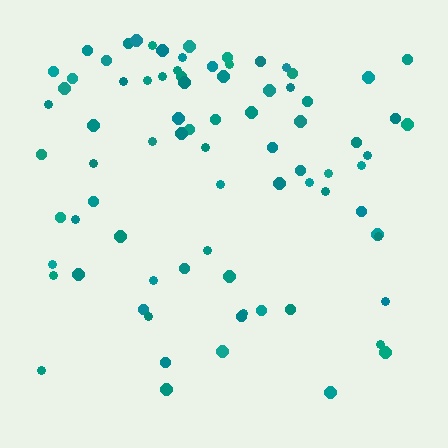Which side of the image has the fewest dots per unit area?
The bottom.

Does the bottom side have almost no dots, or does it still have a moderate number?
Still a moderate number, just noticeably fewer than the top.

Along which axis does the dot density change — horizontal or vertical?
Vertical.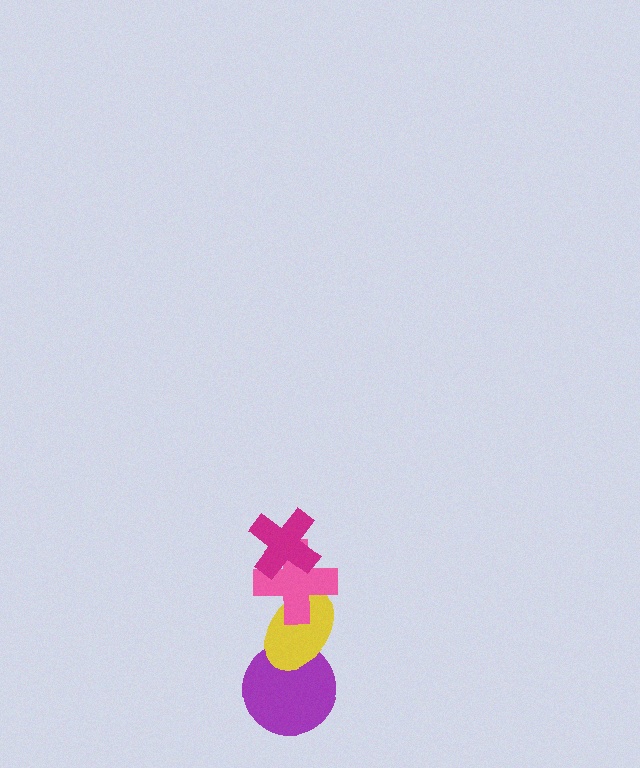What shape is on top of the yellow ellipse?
The pink cross is on top of the yellow ellipse.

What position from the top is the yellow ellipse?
The yellow ellipse is 3rd from the top.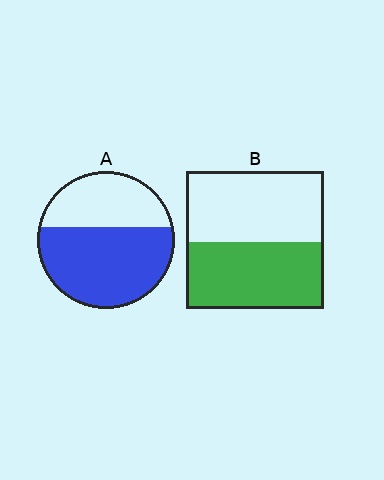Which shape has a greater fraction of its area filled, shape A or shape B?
Shape A.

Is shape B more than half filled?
Roughly half.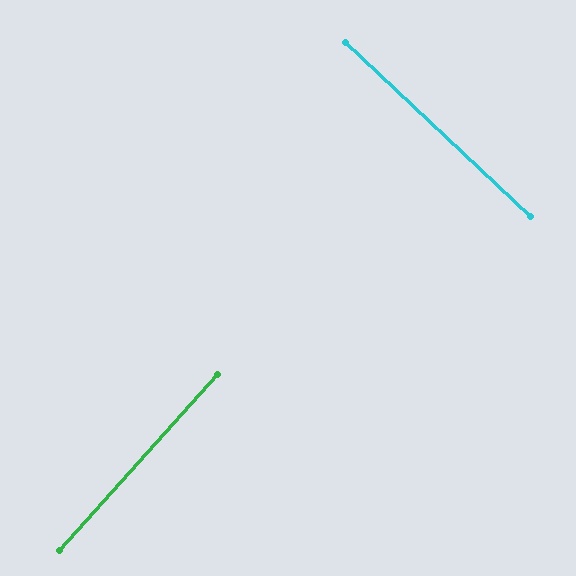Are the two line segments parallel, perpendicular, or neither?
Perpendicular — they meet at approximately 89°.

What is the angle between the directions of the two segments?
Approximately 89 degrees.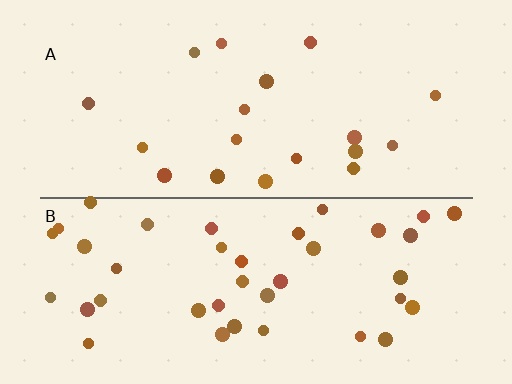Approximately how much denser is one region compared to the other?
Approximately 2.1× — region B over region A.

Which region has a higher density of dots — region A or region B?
B (the bottom).